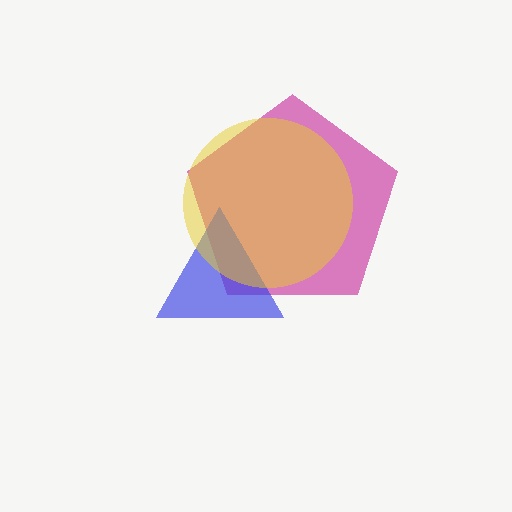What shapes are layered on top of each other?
The layered shapes are: a magenta pentagon, a blue triangle, a yellow circle.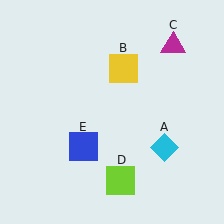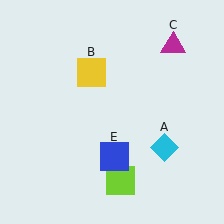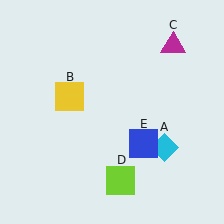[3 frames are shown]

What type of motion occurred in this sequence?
The yellow square (object B), blue square (object E) rotated counterclockwise around the center of the scene.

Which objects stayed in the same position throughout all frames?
Cyan diamond (object A) and magenta triangle (object C) and lime square (object D) remained stationary.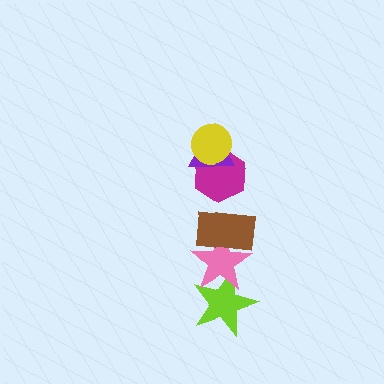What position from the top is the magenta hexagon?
The magenta hexagon is 3rd from the top.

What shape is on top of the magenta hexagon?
The purple triangle is on top of the magenta hexagon.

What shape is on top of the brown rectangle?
The magenta hexagon is on top of the brown rectangle.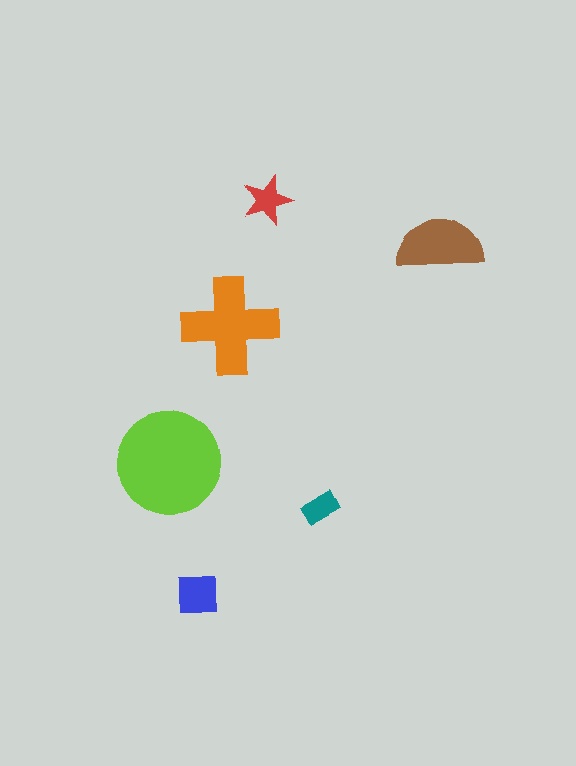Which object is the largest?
The lime circle.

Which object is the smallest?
The teal rectangle.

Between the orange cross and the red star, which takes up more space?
The orange cross.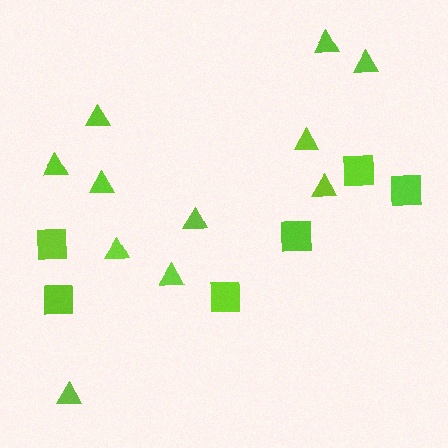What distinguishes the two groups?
There are 2 groups: one group of triangles (11) and one group of squares (6).